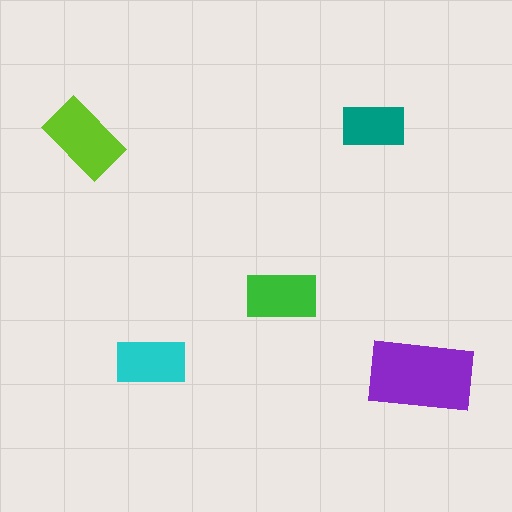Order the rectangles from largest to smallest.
the purple one, the lime one, the green one, the cyan one, the teal one.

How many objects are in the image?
There are 5 objects in the image.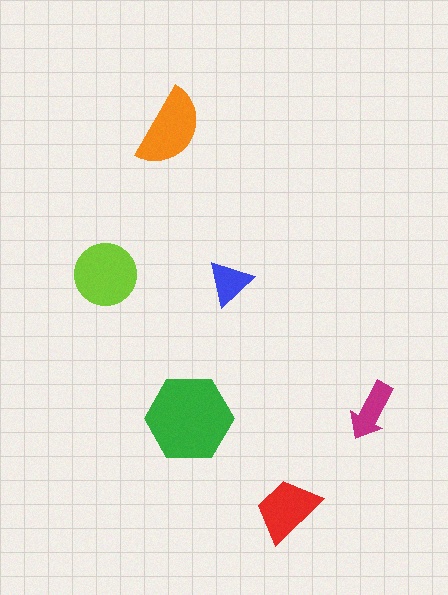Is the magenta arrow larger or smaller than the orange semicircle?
Smaller.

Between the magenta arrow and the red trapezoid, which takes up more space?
The red trapezoid.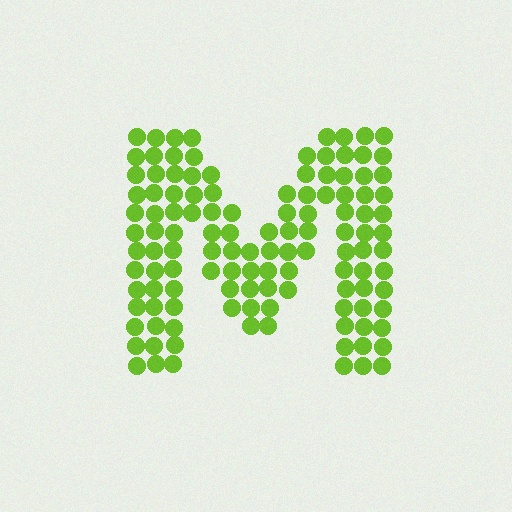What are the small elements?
The small elements are circles.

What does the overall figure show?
The overall figure shows the letter M.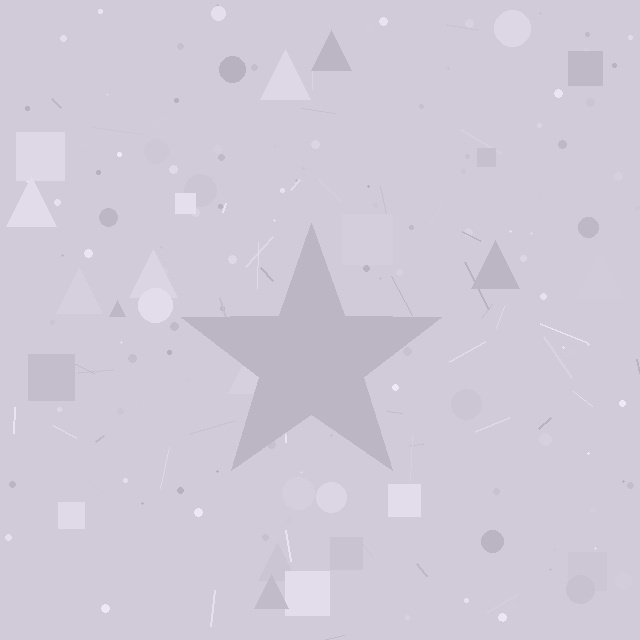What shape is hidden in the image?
A star is hidden in the image.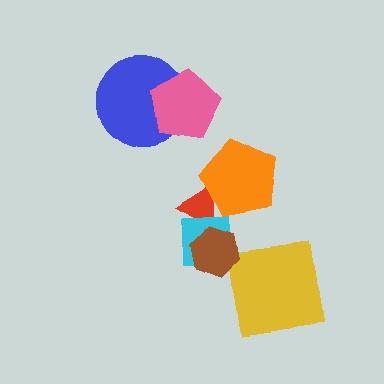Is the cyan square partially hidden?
Yes, it is partially covered by another shape.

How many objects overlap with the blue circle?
1 object overlaps with the blue circle.